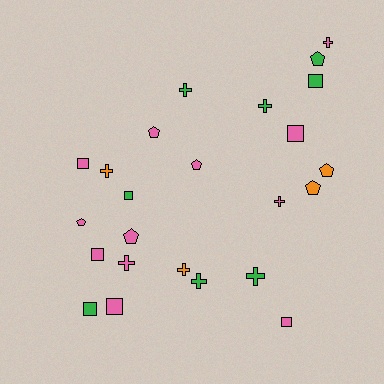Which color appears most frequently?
Pink, with 12 objects.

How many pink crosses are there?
There are 3 pink crosses.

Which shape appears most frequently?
Cross, with 9 objects.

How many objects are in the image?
There are 24 objects.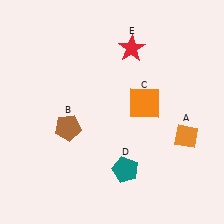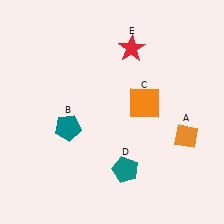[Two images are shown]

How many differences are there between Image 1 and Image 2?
There is 1 difference between the two images.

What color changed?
The pentagon (B) changed from brown in Image 1 to teal in Image 2.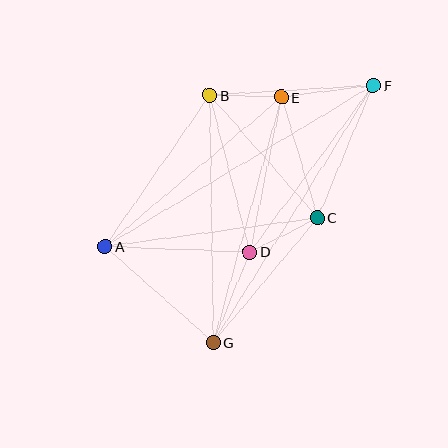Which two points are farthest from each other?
Points A and F are farthest from each other.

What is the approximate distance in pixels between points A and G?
The distance between A and G is approximately 144 pixels.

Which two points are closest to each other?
Points B and E are closest to each other.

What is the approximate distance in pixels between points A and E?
The distance between A and E is approximately 232 pixels.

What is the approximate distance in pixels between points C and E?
The distance between C and E is approximately 126 pixels.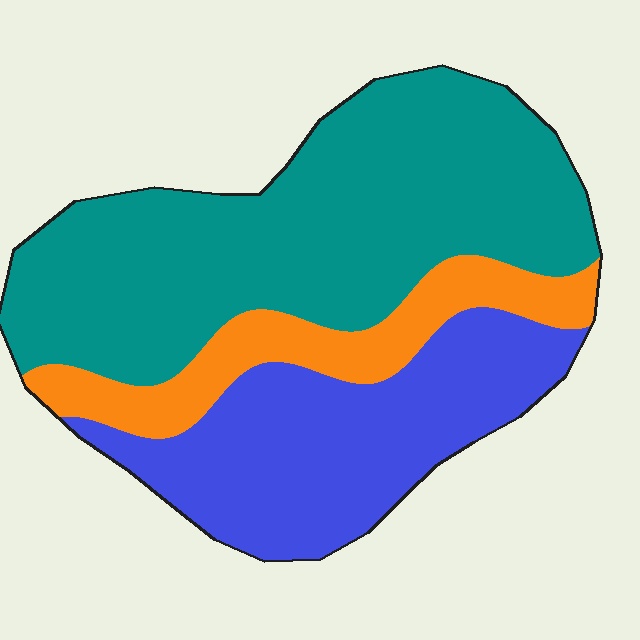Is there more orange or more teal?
Teal.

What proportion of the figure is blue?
Blue takes up about one third (1/3) of the figure.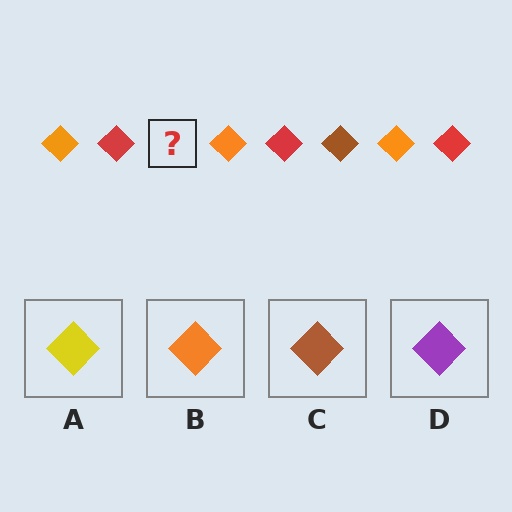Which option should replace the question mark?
Option C.